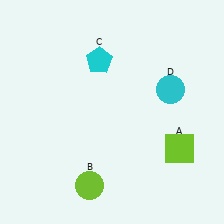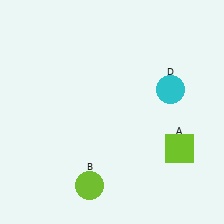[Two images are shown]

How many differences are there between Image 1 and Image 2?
There is 1 difference between the two images.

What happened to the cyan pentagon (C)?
The cyan pentagon (C) was removed in Image 2. It was in the top-left area of Image 1.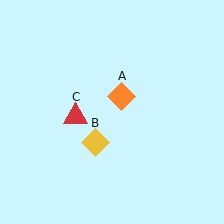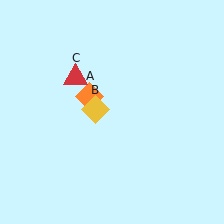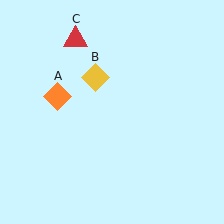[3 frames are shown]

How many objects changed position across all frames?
3 objects changed position: orange diamond (object A), yellow diamond (object B), red triangle (object C).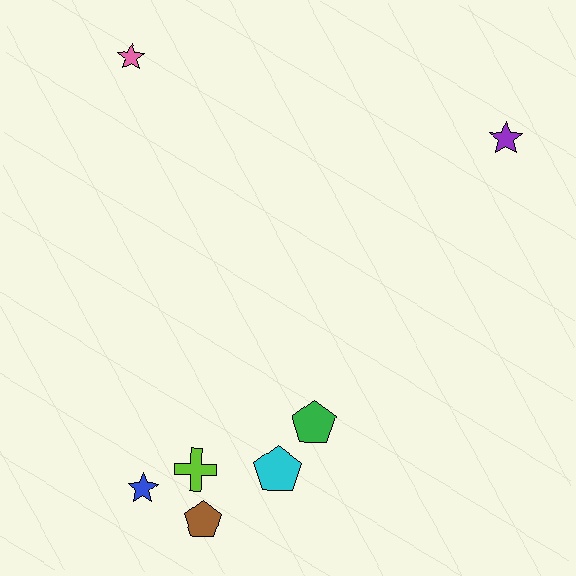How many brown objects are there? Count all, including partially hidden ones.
There is 1 brown object.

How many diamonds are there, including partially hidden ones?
There are no diamonds.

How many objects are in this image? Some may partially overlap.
There are 7 objects.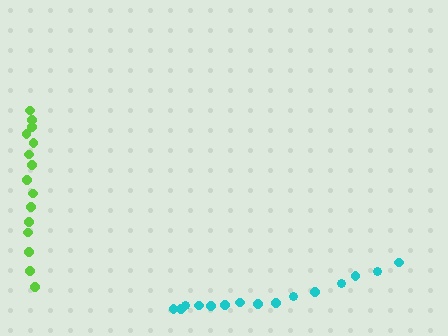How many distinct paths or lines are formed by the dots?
There are 2 distinct paths.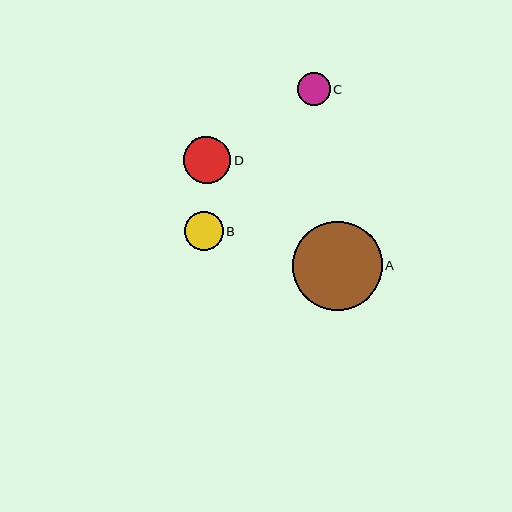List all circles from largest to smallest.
From largest to smallest: A, D, B, C.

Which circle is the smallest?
Circle C is the smallest with a size of approximately 33 pixels.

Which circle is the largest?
Circle A is the largest with a size of approximately 89 pixels.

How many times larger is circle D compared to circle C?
Circle D is approximately 1.4 times the size of circle C.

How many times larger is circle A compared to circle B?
Circle A is approximately 2.3 times the size of circle B.